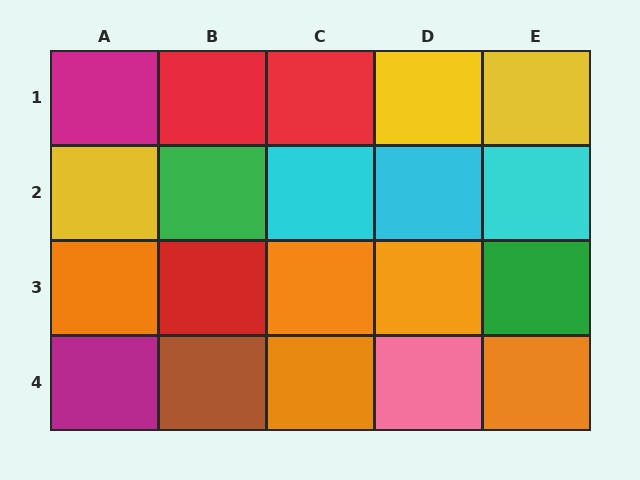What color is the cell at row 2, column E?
Cyan.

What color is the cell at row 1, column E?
Yellow.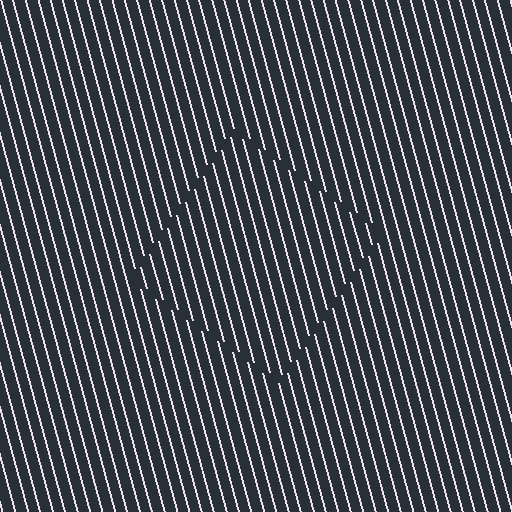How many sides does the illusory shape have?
4 sides — the line-ends trace a square.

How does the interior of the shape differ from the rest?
The interior of the shape contains the same grating, shifted by half a period — the contour is defined by the phase discontinuity where line-ends from the inner and outer gratings abut.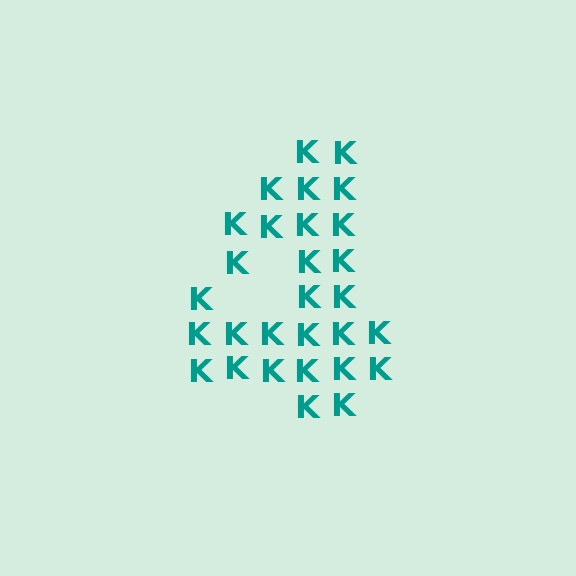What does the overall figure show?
The overall figure shows the digit 4.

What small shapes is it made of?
It is made of small letter K's.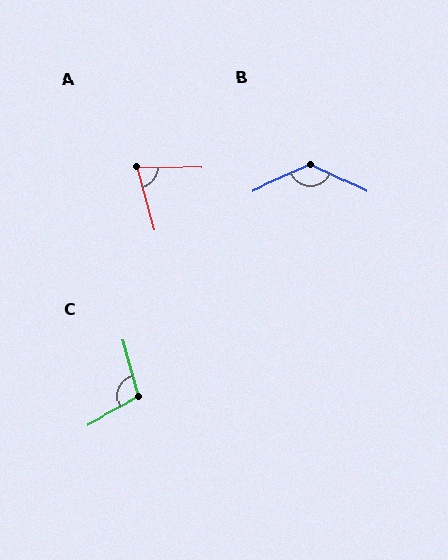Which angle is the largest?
B, at approximately 131 degrees.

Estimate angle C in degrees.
Approximately 103 degrees.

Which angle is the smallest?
A, at approximately 73 degrees.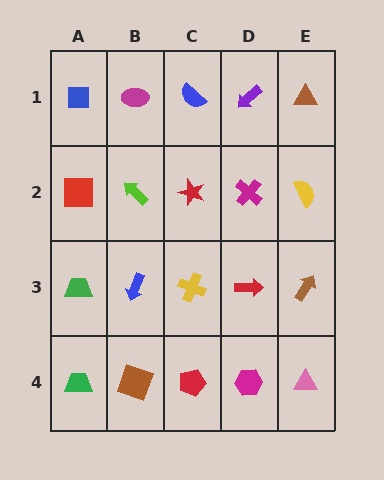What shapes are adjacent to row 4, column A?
A green trapezoid (row 3, column A), a brown square (row 4, column B).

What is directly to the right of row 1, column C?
A purple arrow.